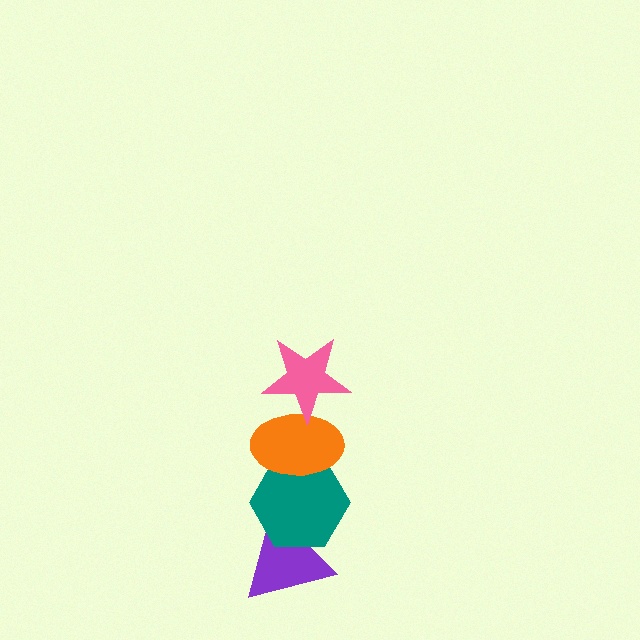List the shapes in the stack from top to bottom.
From top to bottom: the pink star, the orange ellipse, the teal hexagon, the purple triangle.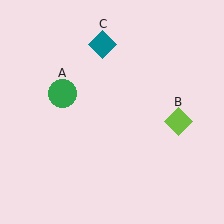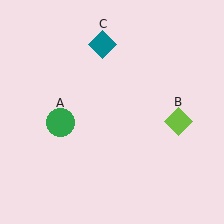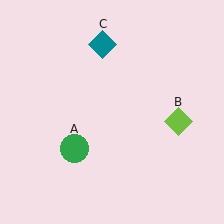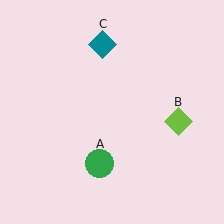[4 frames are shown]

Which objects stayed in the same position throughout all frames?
Lime diamond (object B) and teal diamond (object C) remained stationary.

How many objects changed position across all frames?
1 object changed position: green circle (object A).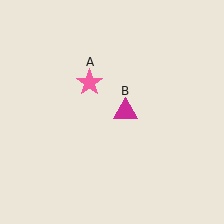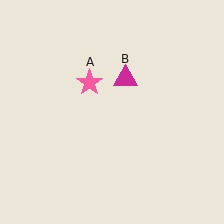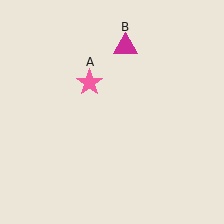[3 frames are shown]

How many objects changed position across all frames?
1 object changed position: magenta triangle (object B).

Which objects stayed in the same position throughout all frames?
Pink star (object A) remained stationary.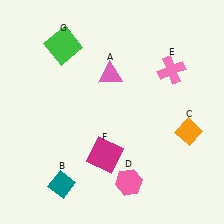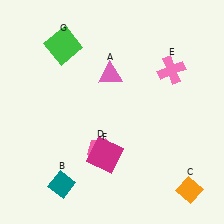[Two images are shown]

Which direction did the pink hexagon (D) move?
The pink hexagon (D) moved up.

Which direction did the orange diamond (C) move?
The orange diamond (C) moved down.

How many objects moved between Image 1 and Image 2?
2 objects moved between the two images.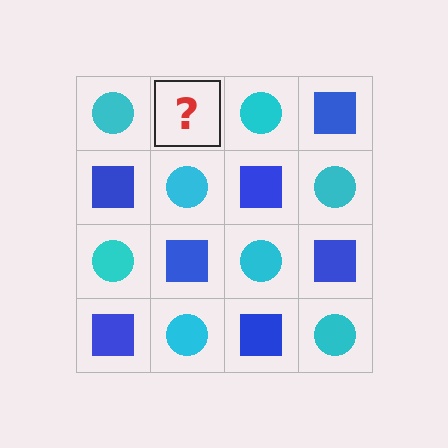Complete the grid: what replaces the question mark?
The question mark should be replaced with a blue square.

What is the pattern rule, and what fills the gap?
The rule is that it alternates cyan circle and blue square in a checkerboard pattern. The gap should be filled with a blue square.